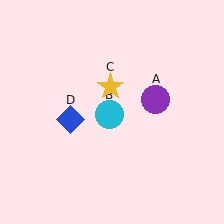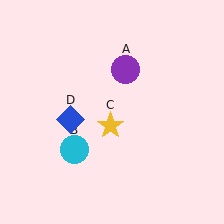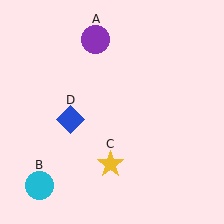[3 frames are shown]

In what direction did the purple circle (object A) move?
The purple circle (object A) moved up and to the left.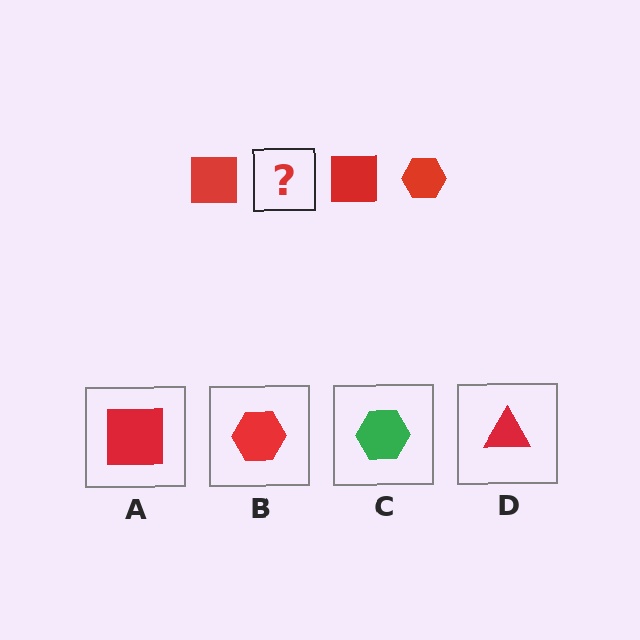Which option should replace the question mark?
Option B.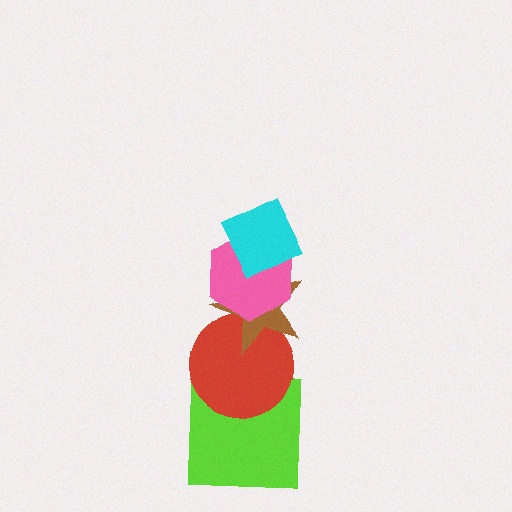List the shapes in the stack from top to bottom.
From top to bottom: the cyan diamond, the pink hexagon, the brown star, the red circle, the lime square.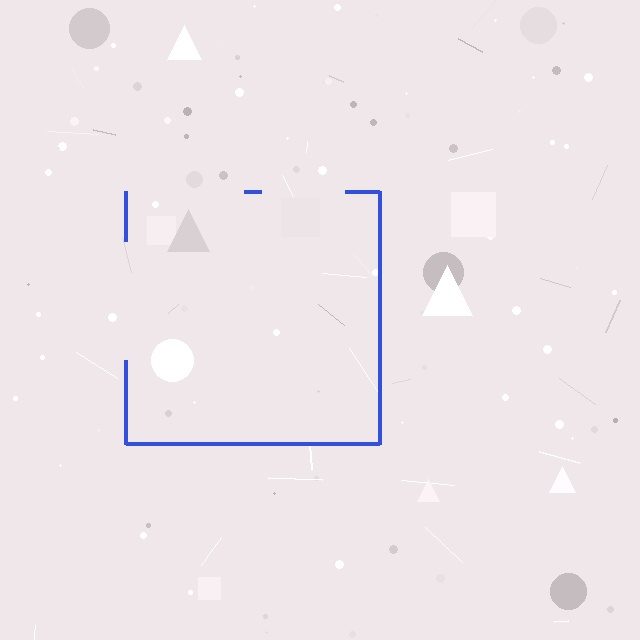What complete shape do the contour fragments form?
The contour fragments form a square.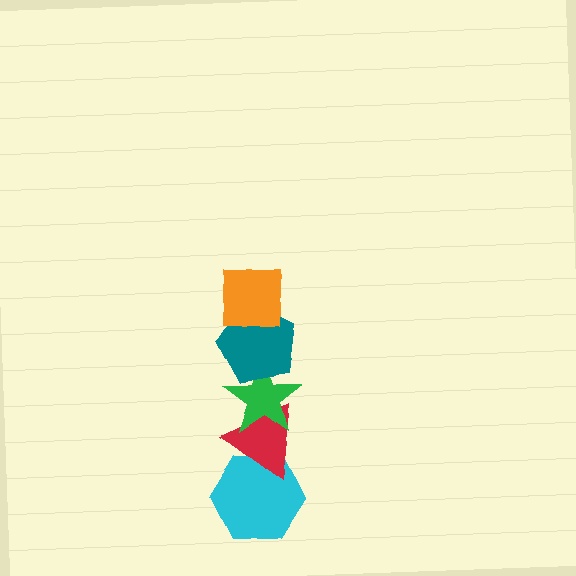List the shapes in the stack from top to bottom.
From top to bottom: the orange square, the teal pentagon, the green star, the red triangle, the cyan hexagon.